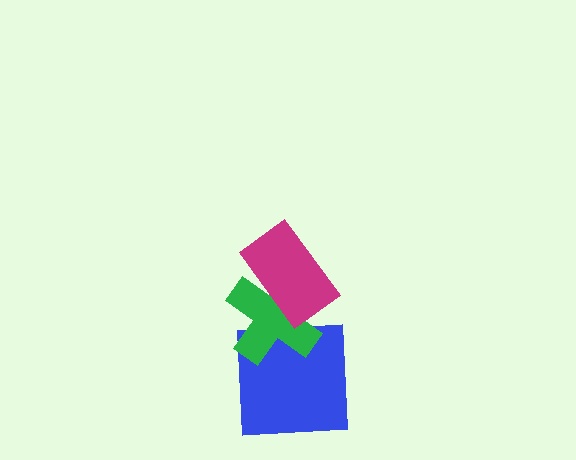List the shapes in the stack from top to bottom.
From top to bottom: the magenta rectangle, the green cross, the blue square.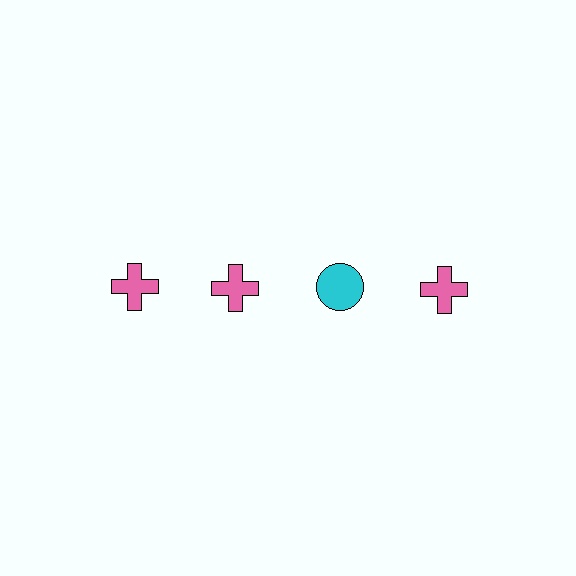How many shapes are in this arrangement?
There are 4 shapes arranged in a grid pattern.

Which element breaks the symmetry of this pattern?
The cyan circle in the top row, center column breaks the symmetry. All other shapes are pink crosses.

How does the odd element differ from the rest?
It differs in both color (cyan instead of pink) and shape (circle instead of cross).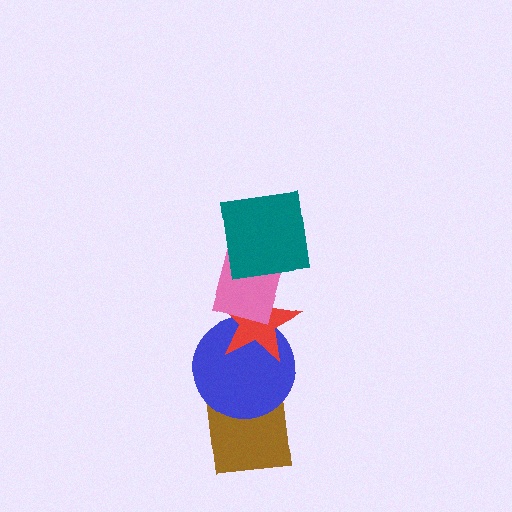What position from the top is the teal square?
The teal square is 1st from the top.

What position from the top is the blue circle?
The blue circle is 4th from the top.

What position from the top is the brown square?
The brown square is 5th from the top.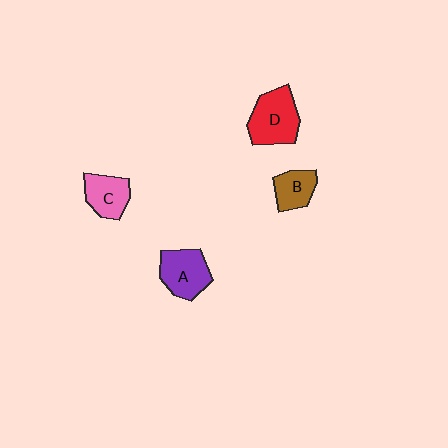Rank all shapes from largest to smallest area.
From largest to smallest: D (red), A (purple), C (pink), B (brown).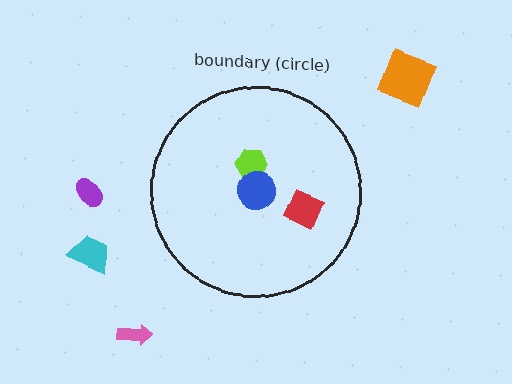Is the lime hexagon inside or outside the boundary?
Inside.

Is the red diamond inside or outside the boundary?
Inside.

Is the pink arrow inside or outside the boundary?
Outside.